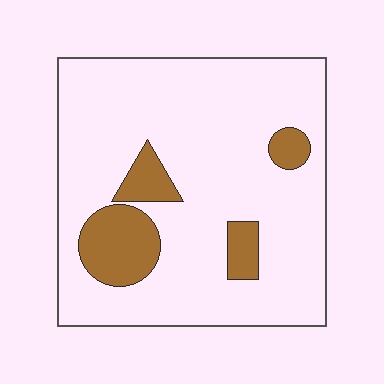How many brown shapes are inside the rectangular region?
4.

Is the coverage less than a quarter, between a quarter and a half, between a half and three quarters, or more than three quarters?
Less than a quarter.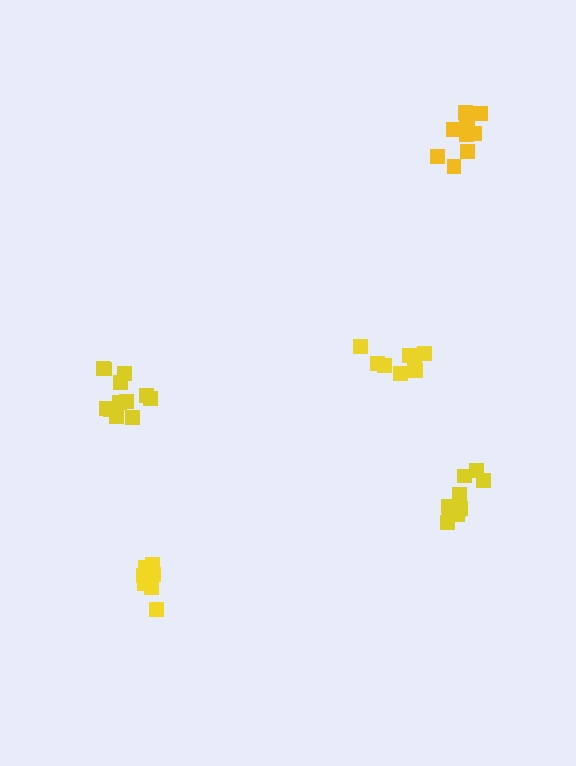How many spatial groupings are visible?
There are 5 spatial groupings.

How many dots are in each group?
Group 1: 7 dots, Group 2: 8 dots, Group 3: 12 dots, Group 4: 10 dots, Group 5: 10 dots (47 total).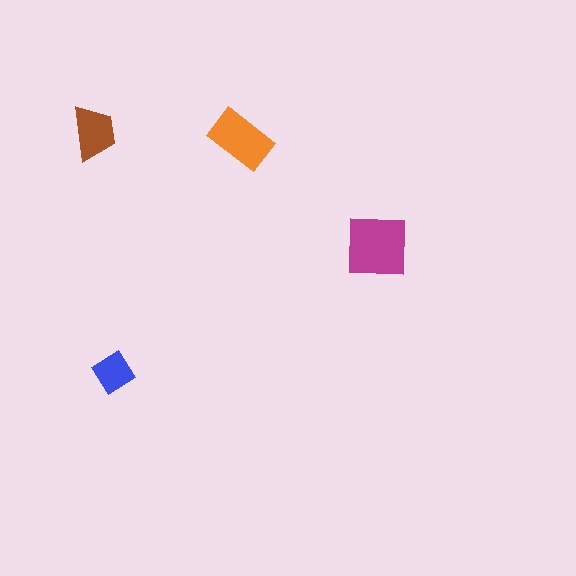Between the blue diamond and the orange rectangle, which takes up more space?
The orange rectangle.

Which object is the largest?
The magenta square.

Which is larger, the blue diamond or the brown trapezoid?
The brown trapezoid.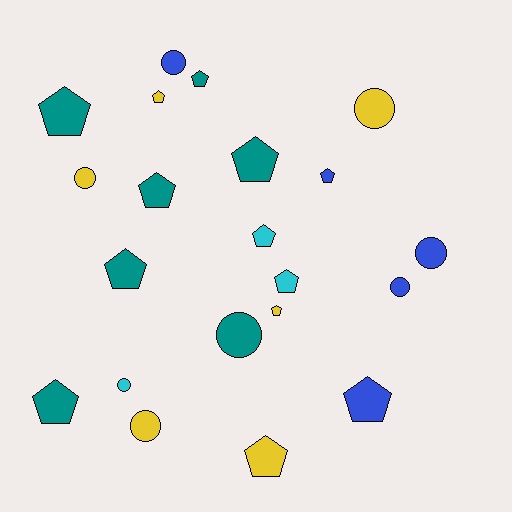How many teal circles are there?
There is 1 teal circle.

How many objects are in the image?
There are 21 objects.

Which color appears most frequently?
Teal, with 7 objects.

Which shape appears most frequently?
Pentagon, with 13 objects.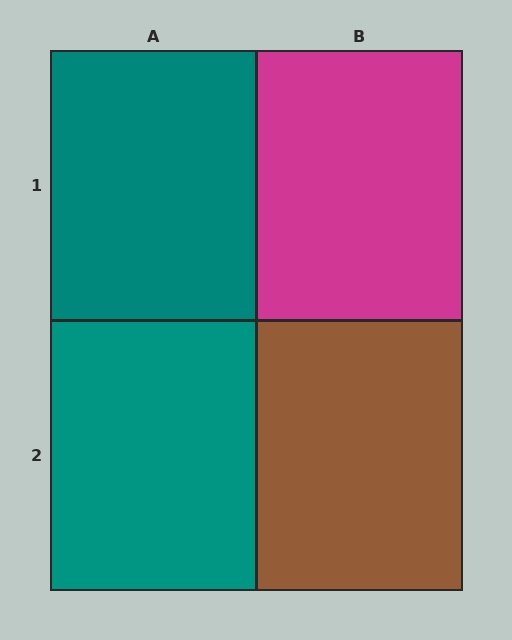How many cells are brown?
1 cell is brown.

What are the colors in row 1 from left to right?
Teal, magenta.